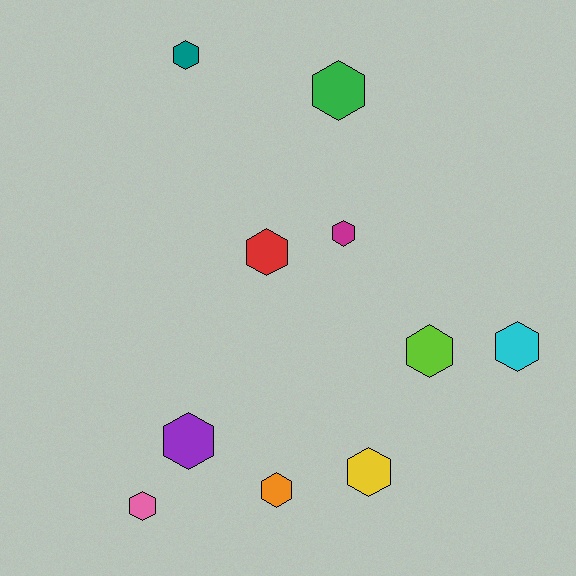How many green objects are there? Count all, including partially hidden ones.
There is 1 green object.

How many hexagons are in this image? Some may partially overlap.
There are 10 hexagons.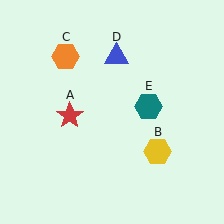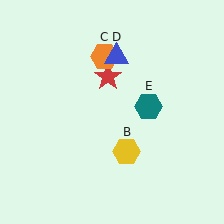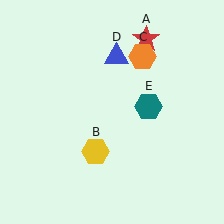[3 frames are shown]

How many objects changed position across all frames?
3 objects changed position: red star (object A), yellow hexagon (object B), orange hexagon (object C).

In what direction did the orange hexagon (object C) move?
The orange hexagon (object C) moved right.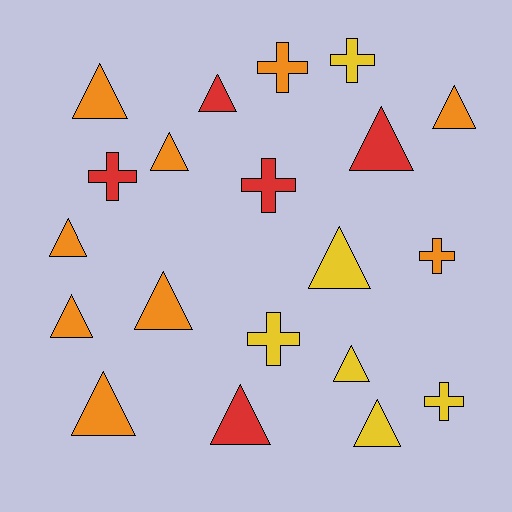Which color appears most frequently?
Orange, with 9 objects.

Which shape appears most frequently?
Triangle, with 13 objects.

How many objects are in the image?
There are 20 objects.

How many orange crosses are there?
There are 2 orange crosses.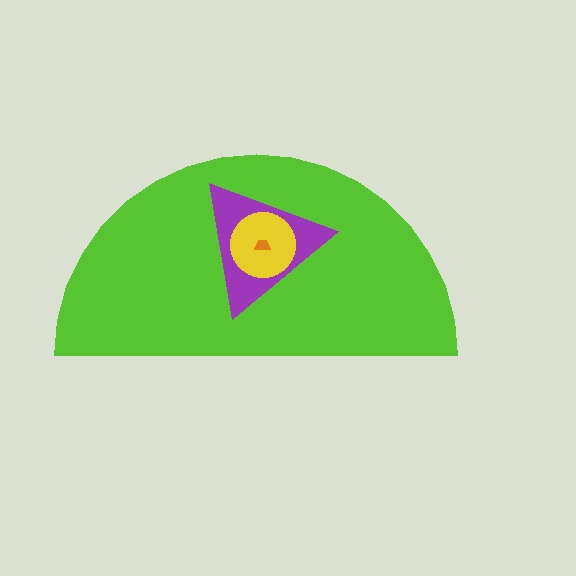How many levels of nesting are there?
4.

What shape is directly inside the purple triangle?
The yellow circle.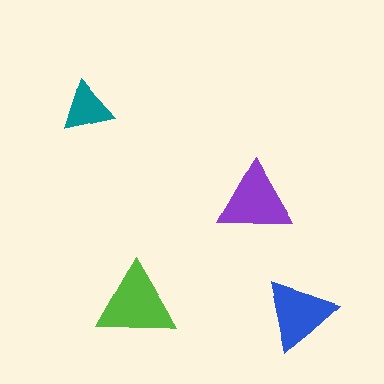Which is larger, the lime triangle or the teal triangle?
The lime one.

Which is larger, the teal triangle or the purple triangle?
The purple one.